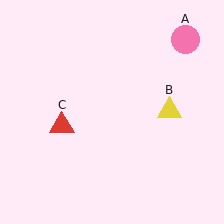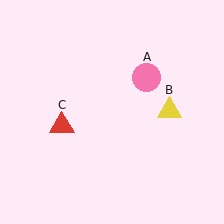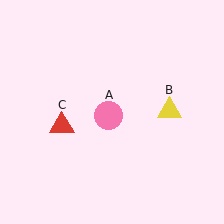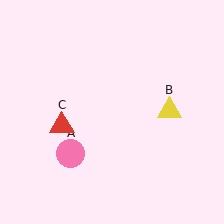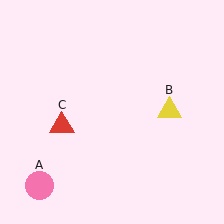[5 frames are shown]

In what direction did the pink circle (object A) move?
The pink circle (object A) moved down and to the left.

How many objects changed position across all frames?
1 object changed position: pink circle (object A).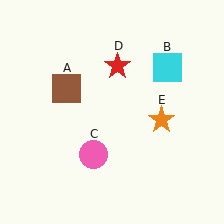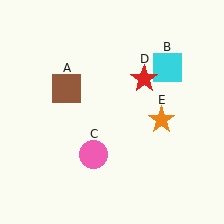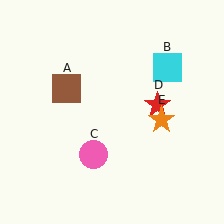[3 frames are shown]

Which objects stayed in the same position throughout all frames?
Brown square (object A) and cyan square (object B) and pink circle (object C) and orange star (object E) remained stationary.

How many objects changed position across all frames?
1 object changed position: red star (object D).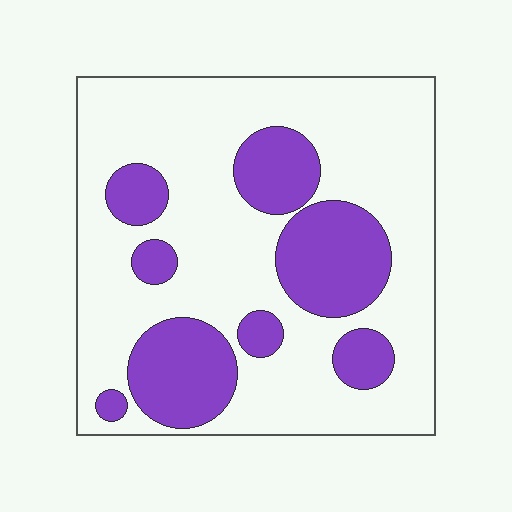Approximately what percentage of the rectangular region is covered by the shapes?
Approximately 30%.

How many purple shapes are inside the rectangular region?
8.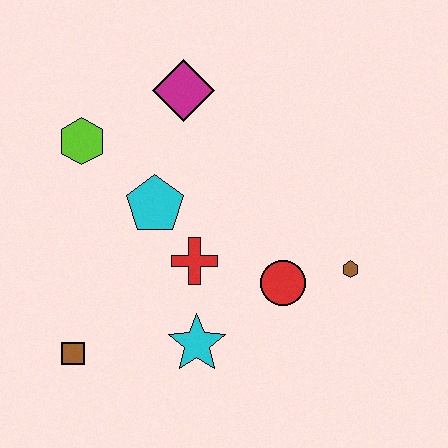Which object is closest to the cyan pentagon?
The red cross is closest to the cyan pentagon.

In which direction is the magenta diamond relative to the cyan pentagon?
The magenta diamond is above the cyan pentagon.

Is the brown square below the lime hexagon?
Yes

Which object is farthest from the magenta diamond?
The brown square is farthest from the magenta diamond.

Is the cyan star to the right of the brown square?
Yes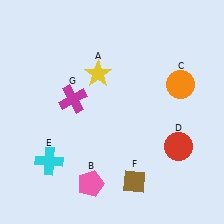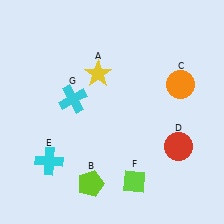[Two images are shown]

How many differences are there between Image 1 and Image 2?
There are 3 differences between the two images.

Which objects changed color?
B changed from pink to lime. F changed from brown to lime. G changed from magenta to cyan.